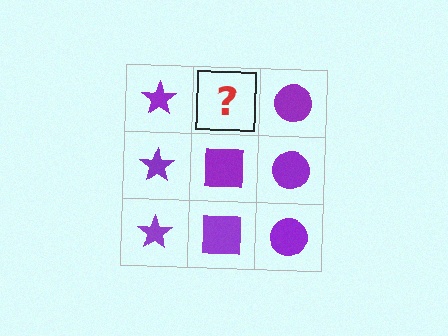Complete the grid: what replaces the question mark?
The question mark should be replaced with a purple square.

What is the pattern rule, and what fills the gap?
The rule is that each column has a consistent shape. The gap should be filled with a purple square.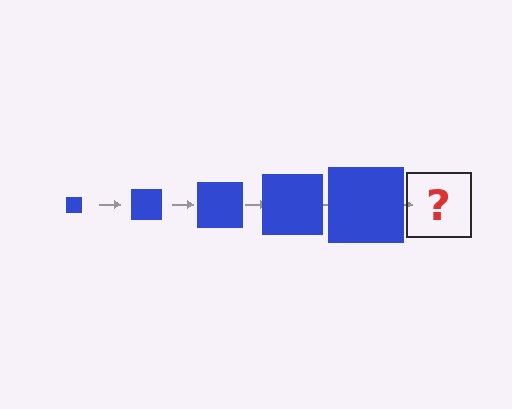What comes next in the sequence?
The next element should be a blue square, larger than the previous one.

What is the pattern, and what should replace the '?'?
The pattern is that the square gets progressively larger each step. The '?' should be a blue square, larger than the previous one.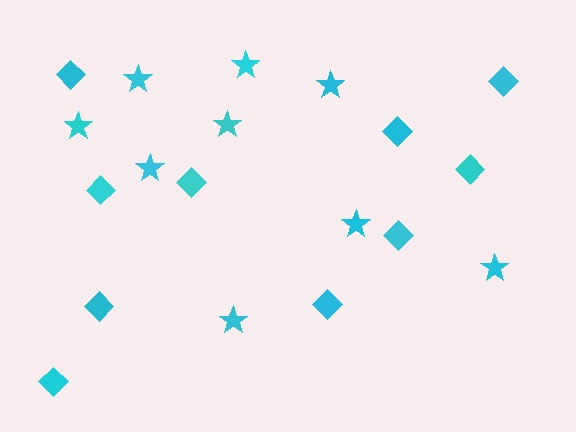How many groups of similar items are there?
There are 2 groups: one group of diamonds (10) and one group of stars (9).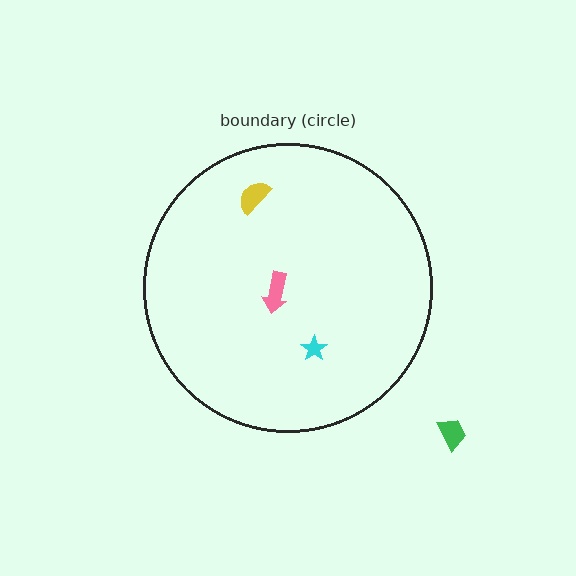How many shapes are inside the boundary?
3 inside, 1 outside.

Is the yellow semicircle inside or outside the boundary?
Inside.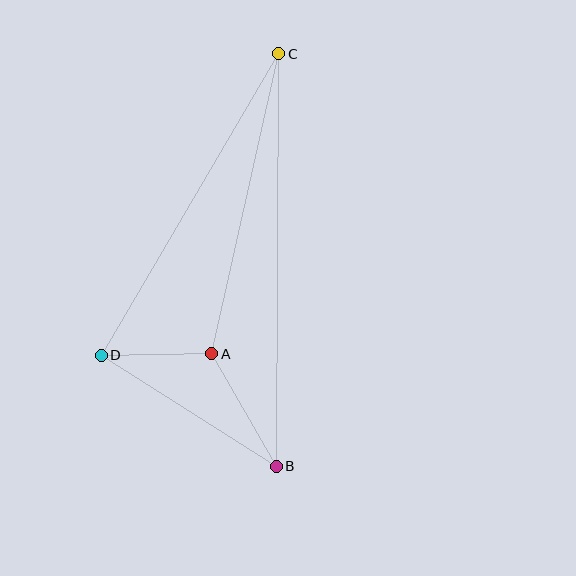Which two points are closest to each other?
Points A and D are closest to each other.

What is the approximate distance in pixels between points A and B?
The distance between A and B is approximately 130 pixels.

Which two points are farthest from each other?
Points B and C are farthest from each other.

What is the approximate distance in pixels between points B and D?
The distance between B and D is approximately 208 pixels.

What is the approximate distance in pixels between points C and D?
The distance between C and D is approximately 350 pixels.